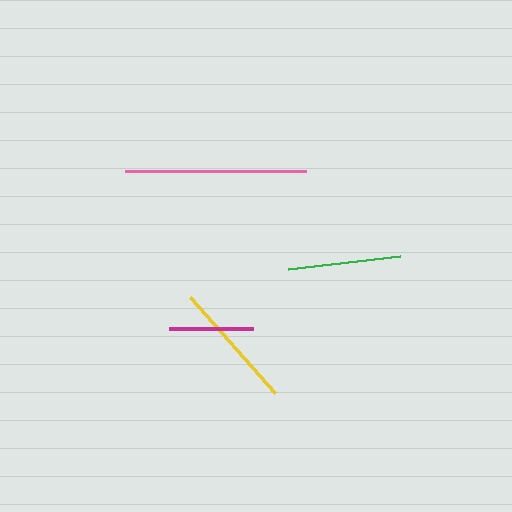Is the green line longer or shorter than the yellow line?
The yellow line is longer than the green line.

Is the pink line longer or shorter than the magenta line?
The pink line is longer than the magenta line.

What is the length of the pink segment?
The pink segment is approximately 181 pixels long.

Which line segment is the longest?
The pink line is the longest at approximately 181 pixels.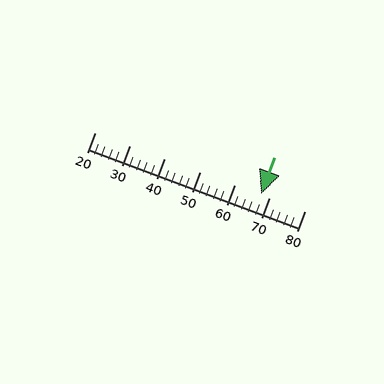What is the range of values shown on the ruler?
The ruler shows values from 20 to 80.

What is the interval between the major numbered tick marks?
The major tick marks are spaced 10 units apart.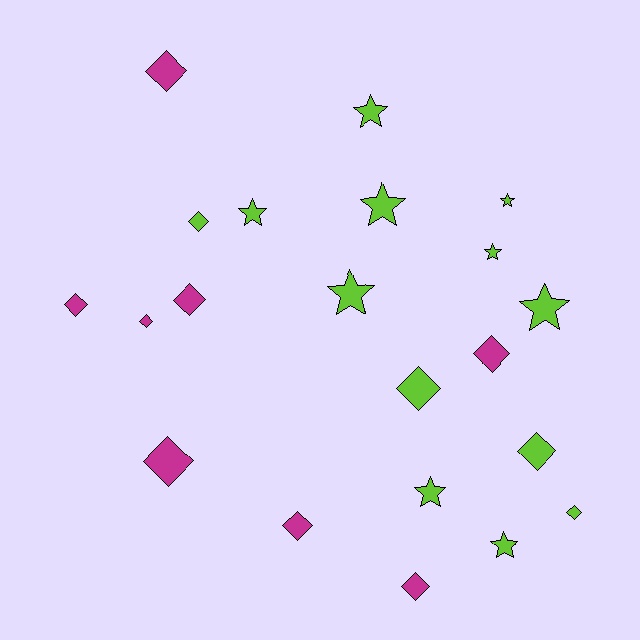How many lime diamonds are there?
There are 4 lime diamonds.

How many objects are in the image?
There are 21 objects.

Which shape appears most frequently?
Diamond, with 12 objects.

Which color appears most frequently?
Lime, with 13 objects.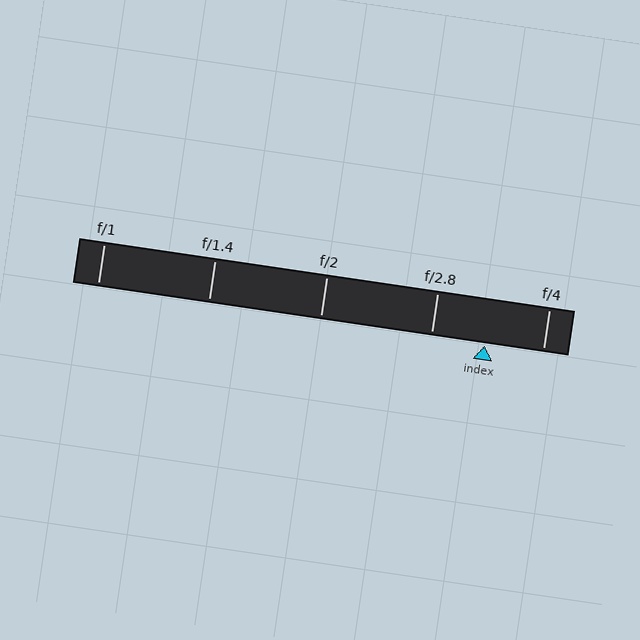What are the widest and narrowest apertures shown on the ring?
The widest aperture shown is f/1 and the narrowest is f/4.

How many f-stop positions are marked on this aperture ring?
There are 5 f-stop positions marked.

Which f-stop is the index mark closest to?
The index mark is closest to f/2.8.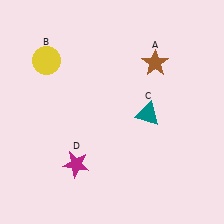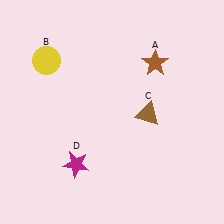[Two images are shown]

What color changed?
The triangle (C) changed from teal in Image 1 to brown in Image 2.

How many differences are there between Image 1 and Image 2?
There is 1 difference between the two images.